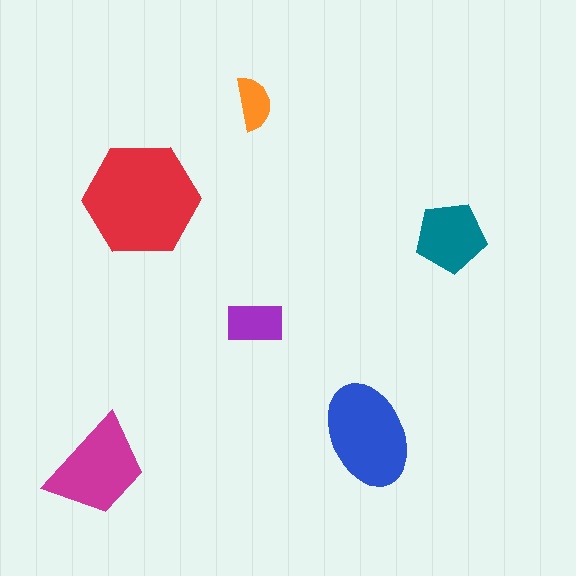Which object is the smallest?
The orange semicircle.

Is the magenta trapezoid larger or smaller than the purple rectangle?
Larger.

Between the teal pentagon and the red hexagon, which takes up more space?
The red hexagon.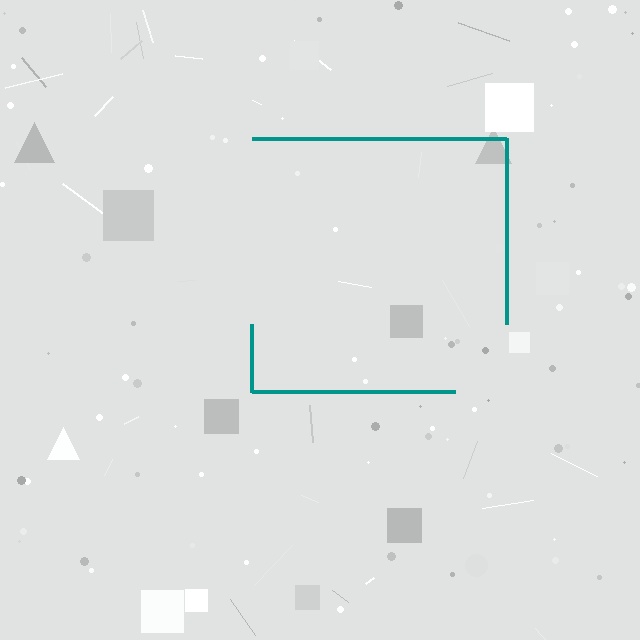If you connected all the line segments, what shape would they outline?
They would outline a square.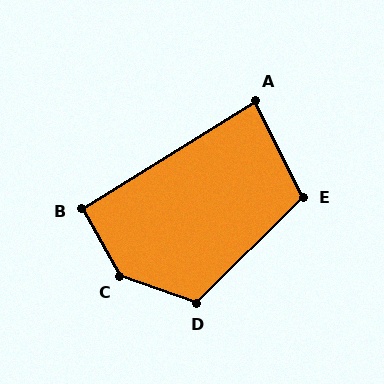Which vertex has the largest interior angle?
C, at approximately 138 degrees.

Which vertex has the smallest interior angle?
A, at approximately 84 degrees.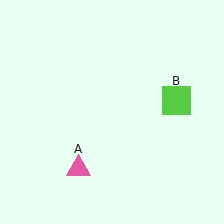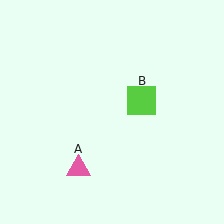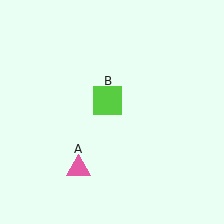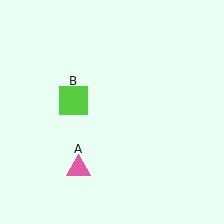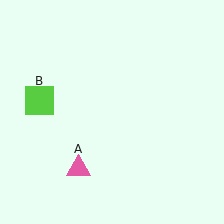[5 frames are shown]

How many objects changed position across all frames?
1 object changed position: lime square (object B).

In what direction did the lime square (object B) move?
The lime square (object B) moved left.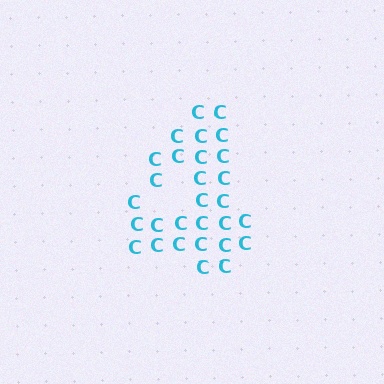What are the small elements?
The small elements are letter C's.